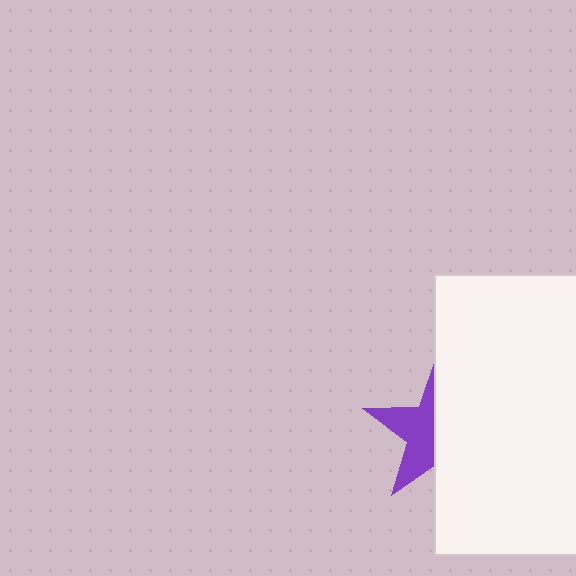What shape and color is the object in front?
The object in front is a white rectangle.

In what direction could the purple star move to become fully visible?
The purple star could move left. That would shift it out from behind the white rectangle entirely.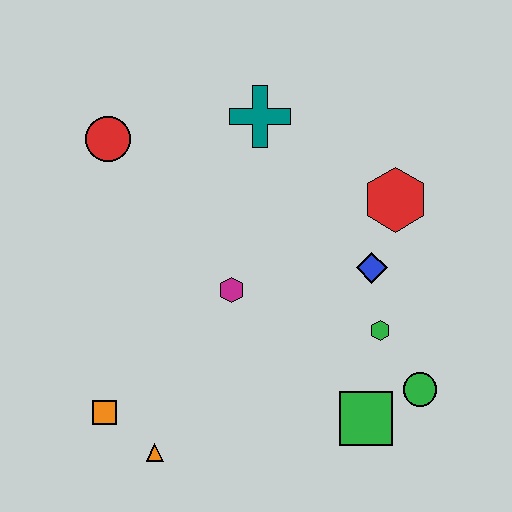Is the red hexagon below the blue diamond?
No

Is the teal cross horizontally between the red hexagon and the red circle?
Yes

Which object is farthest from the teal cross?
The orange triangle is farthest from the teal cross.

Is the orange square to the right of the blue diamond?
No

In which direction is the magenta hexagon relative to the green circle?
The magenta hexagon is to the left of the green circle.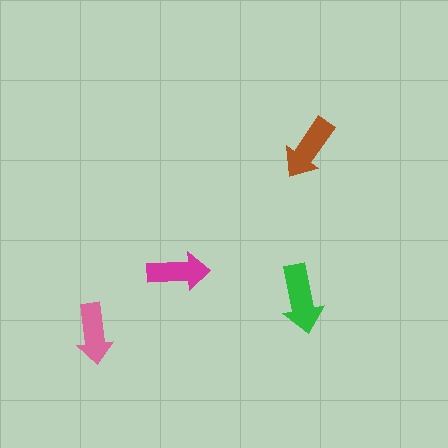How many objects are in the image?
There are 4 objects in the image.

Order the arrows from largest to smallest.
the green one, the brown one, the magenta one, the pink one.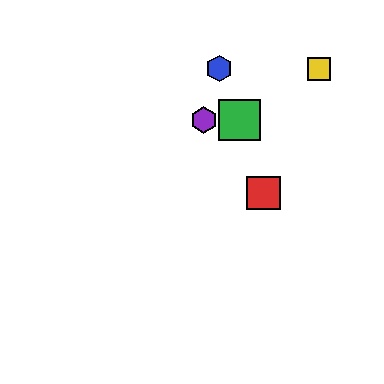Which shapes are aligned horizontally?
The green square, the purple hexagon are aligned horizontally.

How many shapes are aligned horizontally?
2 shapes (the green square, the purple hexagon) are aligned horizontally.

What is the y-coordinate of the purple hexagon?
The purple hexagon is at y≈120.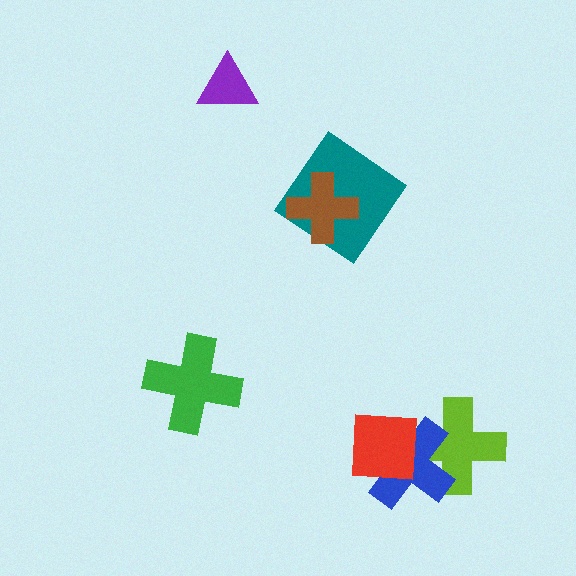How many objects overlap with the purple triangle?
0 objects overlap with the purple triangle.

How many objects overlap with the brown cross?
1 object overlaps with the brown cross.